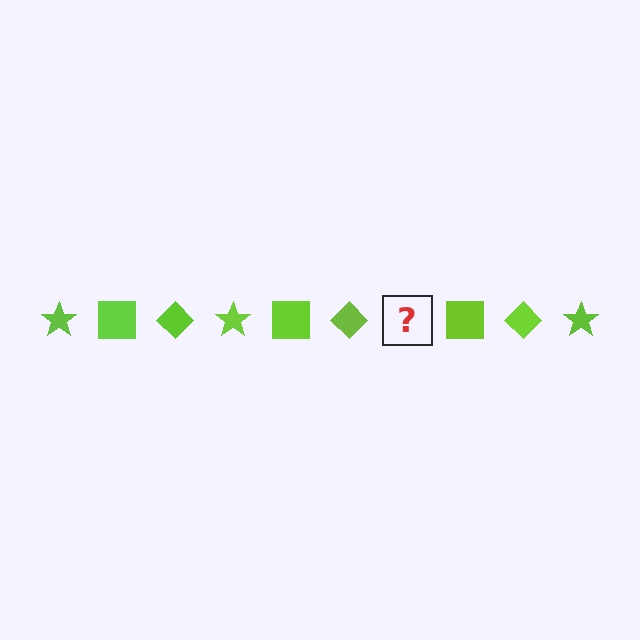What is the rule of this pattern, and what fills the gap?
The rule is that the pattern cycles through star, square, diamond shapes in lime. The gap should be filled with a lime star.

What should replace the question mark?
The question mark should be replaced with a lime star.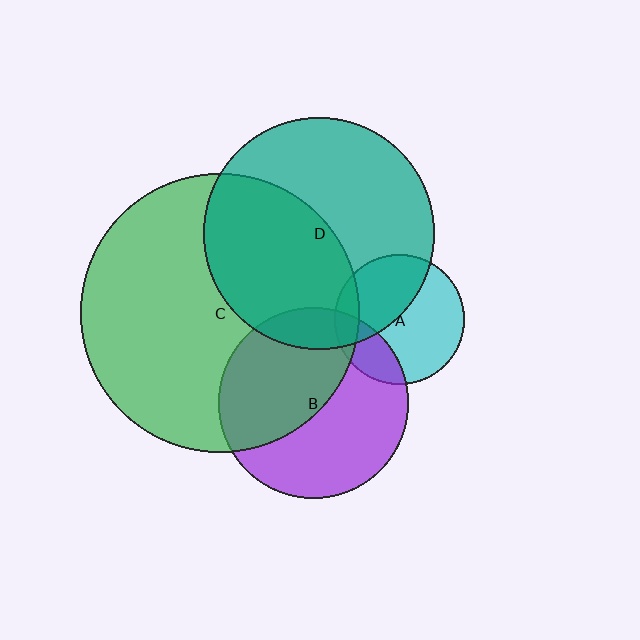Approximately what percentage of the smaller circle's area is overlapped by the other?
Approximately 10%.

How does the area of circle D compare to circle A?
Approximately 3.2 times.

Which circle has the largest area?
Circle C (green).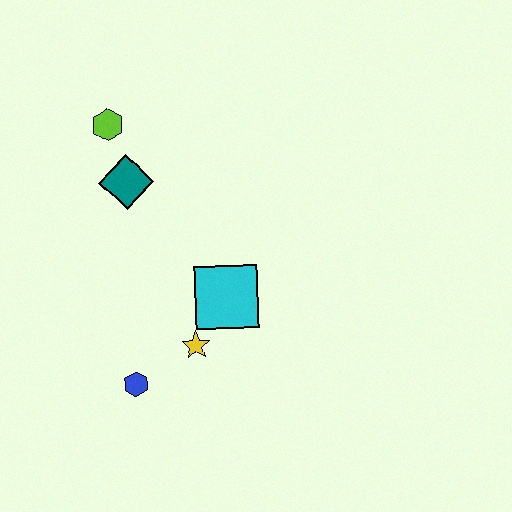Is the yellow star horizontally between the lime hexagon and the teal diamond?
No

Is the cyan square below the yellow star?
No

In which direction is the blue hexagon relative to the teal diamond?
The blue hexagon is below the teal diamond.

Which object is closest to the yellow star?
The cyan square is closest to the yellow star.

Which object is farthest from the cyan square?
The lime hexagon is farthest from the cyan square.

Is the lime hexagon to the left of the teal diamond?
Yes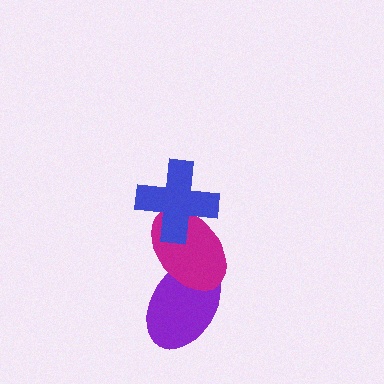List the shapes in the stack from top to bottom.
From top to bottom: the blue cross, the magenta ellipse, the purple ellipse.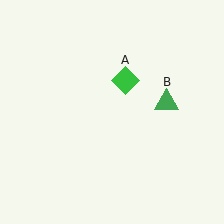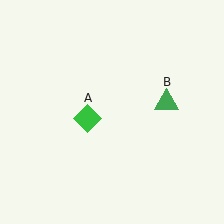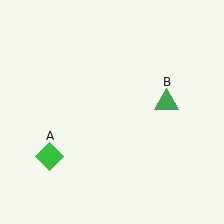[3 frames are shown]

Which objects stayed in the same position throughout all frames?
Green triangle (object B) remained stationary.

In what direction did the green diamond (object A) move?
The green diamond (object A) moved down and to the left.